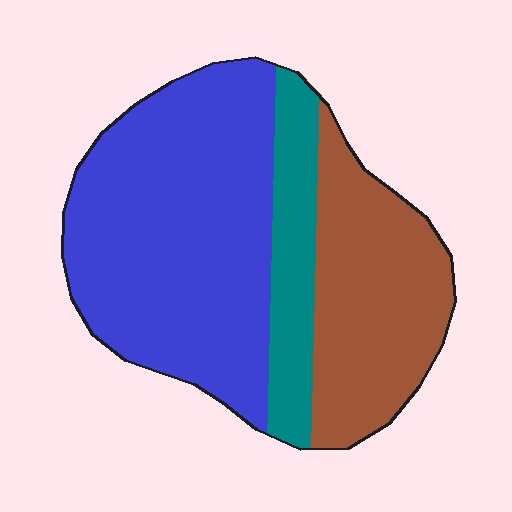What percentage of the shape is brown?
Brown covers 30% of the shape.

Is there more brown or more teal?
Brown.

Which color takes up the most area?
Blue, at roughly 55%.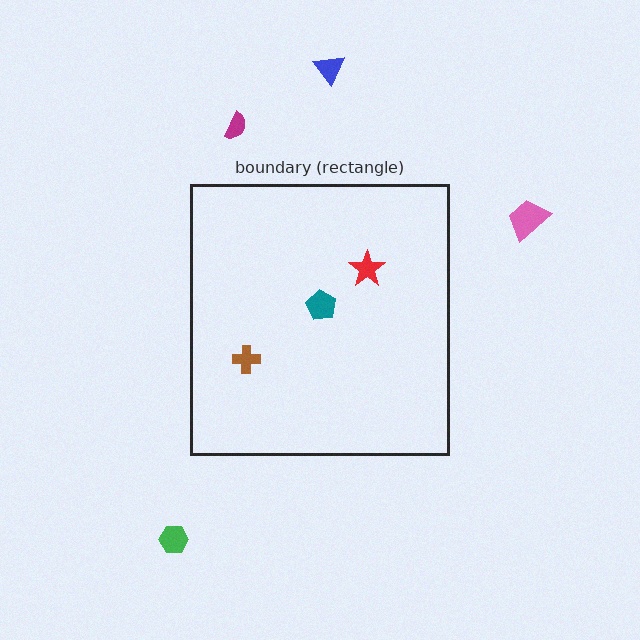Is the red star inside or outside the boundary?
Inside.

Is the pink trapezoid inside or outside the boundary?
Outside.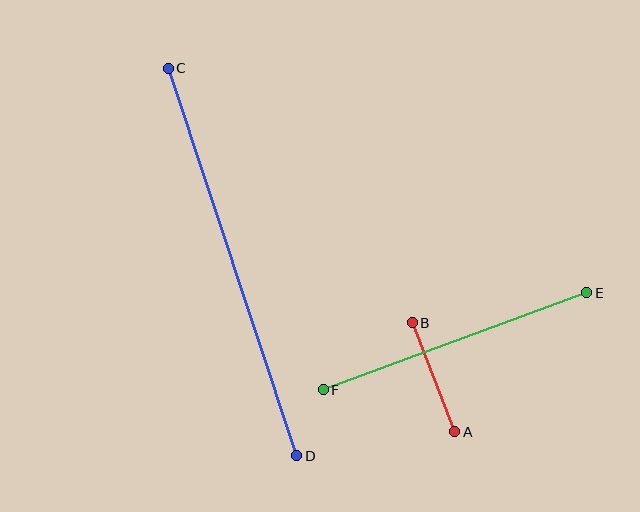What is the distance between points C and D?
The distance is approximately 408 pixels.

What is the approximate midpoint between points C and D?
The midpoint is at approximately (232, 262) pixels.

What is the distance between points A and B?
The distance is approximately 117 pixels.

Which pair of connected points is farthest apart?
Points C and D are farthest apart.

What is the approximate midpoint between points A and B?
The midpoint is at approximately (433, 377) pixels.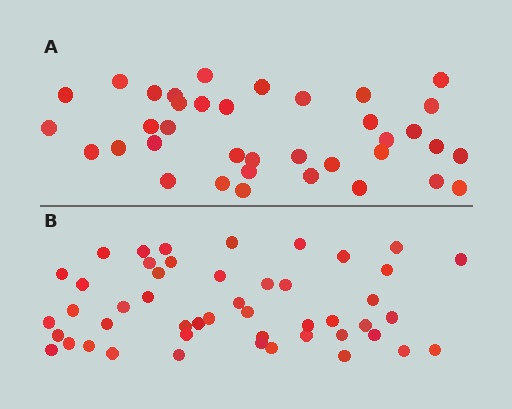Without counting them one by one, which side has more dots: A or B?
Region B (the bottom region) has more dots.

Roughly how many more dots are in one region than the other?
Region B has roughly 12 or so more dots than region A.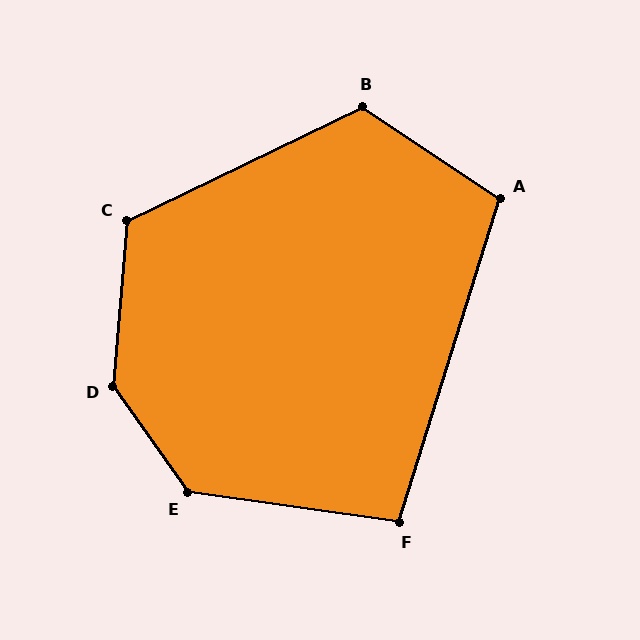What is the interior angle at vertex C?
Approximately 121 degrees (obtuse).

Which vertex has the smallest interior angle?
F, at approximately 99 degrees.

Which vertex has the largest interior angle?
D, at approximately 140 degrees.